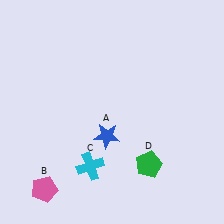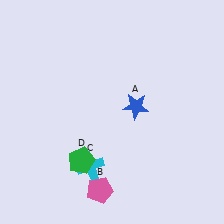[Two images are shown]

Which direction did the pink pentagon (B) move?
The pink pentagon (B) moved right.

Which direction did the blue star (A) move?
The blue star (A) moved up.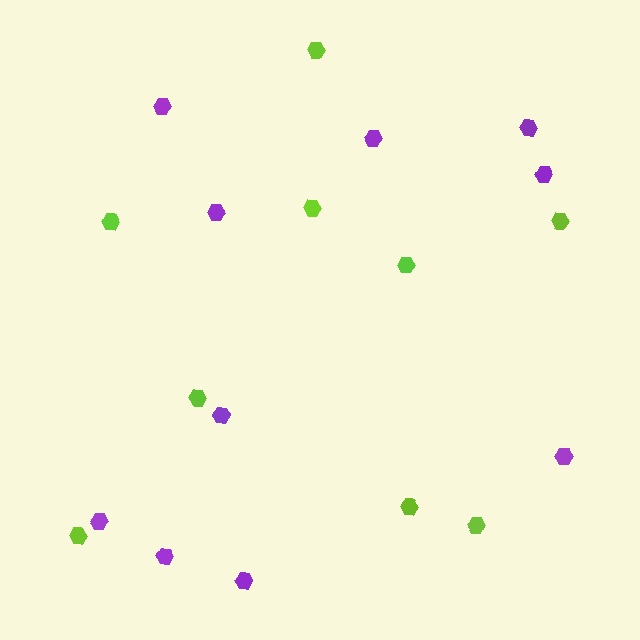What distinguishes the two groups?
There are 2 groups: one group of lime hexagons (9) and one group of purple hexagons (10).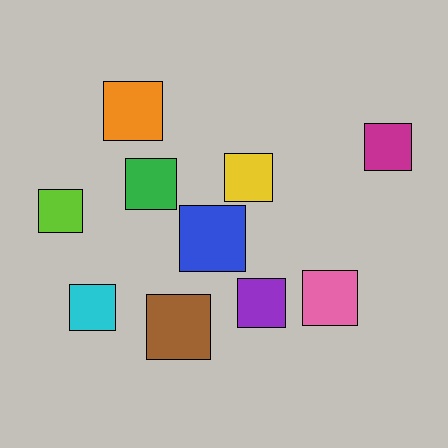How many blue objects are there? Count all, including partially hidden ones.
There is 1 blue object.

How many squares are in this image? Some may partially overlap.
There are 10 squares.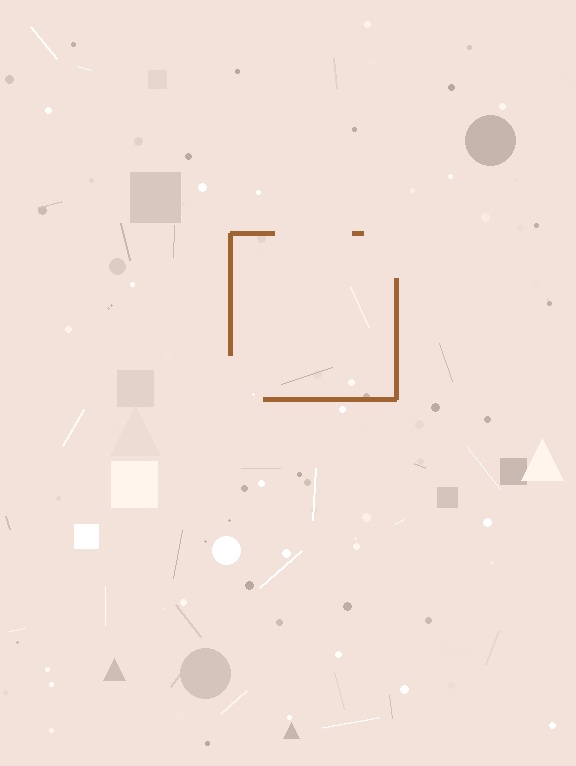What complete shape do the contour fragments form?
The contour fragments form a square.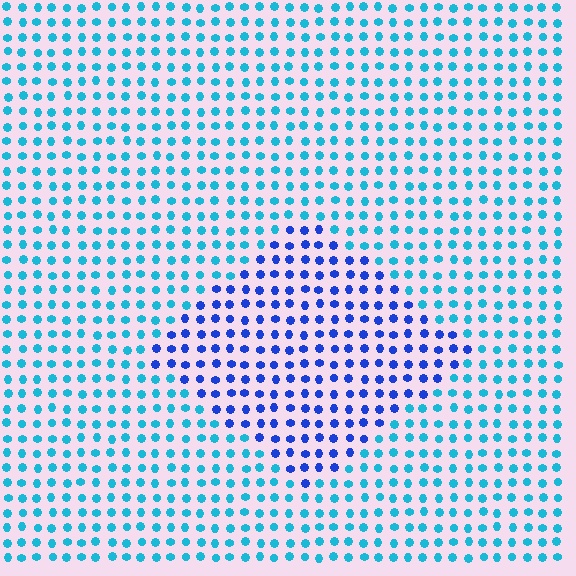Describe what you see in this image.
The image is filled with small cyan elements in a uniform arrangement. A diamond-shaped region is visible where the elements are tinted to a slightly different hue, forming a subtle color boundary.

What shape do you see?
I see a diamond.